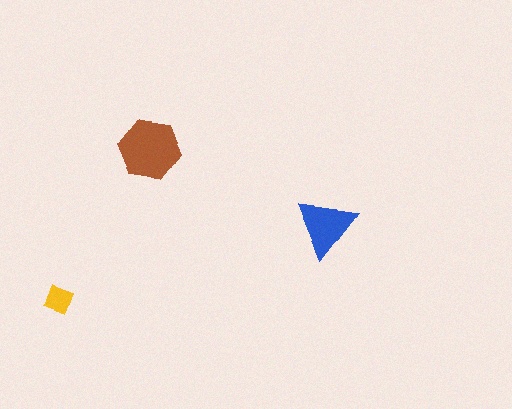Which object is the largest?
The brown hexagon.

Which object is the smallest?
The yellow diamond.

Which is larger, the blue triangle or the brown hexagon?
The brown hexagon.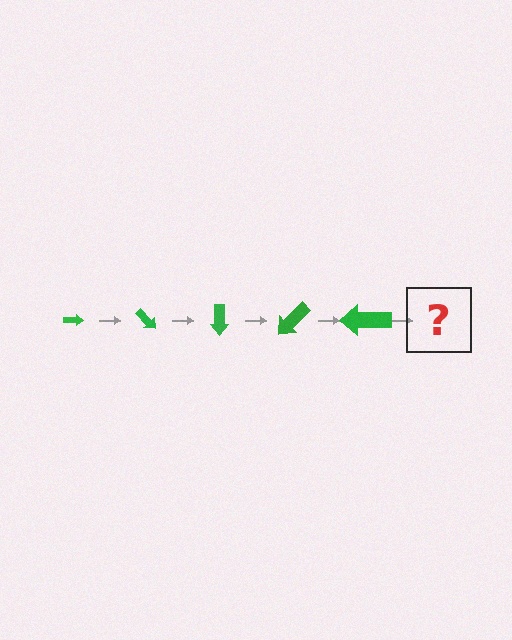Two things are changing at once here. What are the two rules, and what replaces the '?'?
The two rules are that the arrow grows larger each step and it rotates 45 degrees each step. The '?' should be an arrow, larger than the previous one and rotated 225 degrees from the start.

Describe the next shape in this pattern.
It should be an arrow, larger than the previous one and rotated 225 degrees from the start.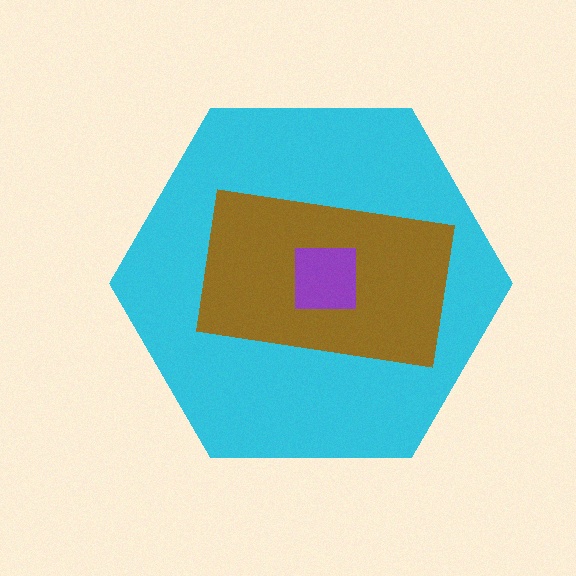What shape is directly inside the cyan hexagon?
The brown rectangle.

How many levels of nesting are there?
3.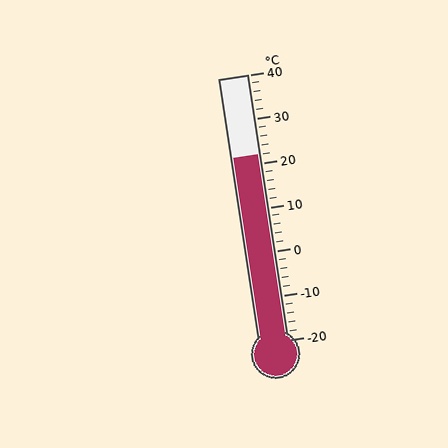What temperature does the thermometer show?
The thermometer shows approximately 22°C.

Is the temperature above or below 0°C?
The temperature is above 0°C.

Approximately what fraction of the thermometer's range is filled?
The thermometer is filled to approximately 70% of its range.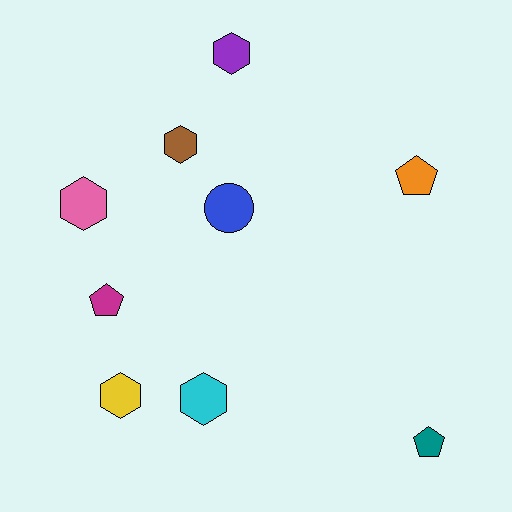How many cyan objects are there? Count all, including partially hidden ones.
There is 1 cyan object.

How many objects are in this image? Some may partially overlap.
There are 9 objects.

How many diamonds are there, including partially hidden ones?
There are no diamonds.